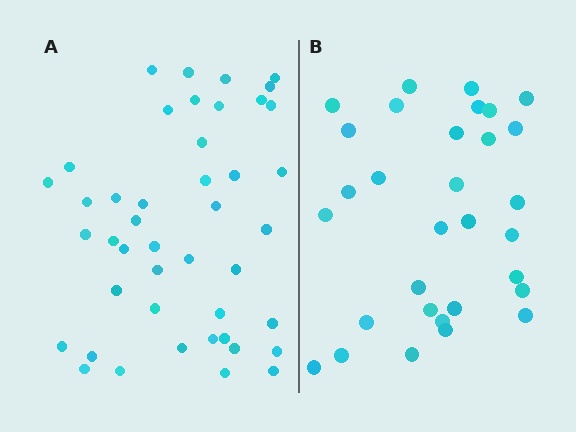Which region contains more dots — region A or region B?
Region A (the left region) has more dots.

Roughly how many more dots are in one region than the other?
Region A has approximately 15 more dots than region B.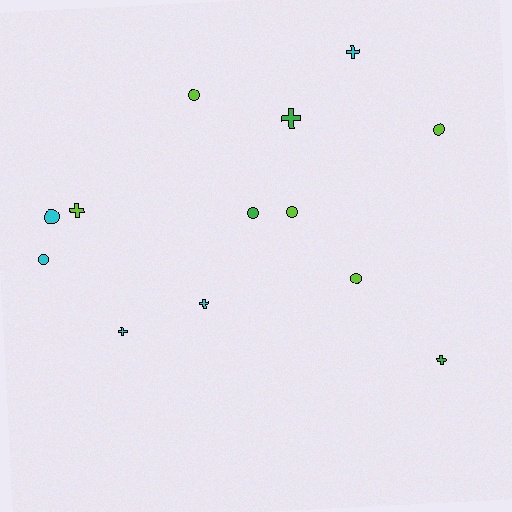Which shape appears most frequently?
Circle, with 7 objects.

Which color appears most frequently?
Lime, with 5 objects.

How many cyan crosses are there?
There are 3 cyan crosses.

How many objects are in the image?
There are 13 objects.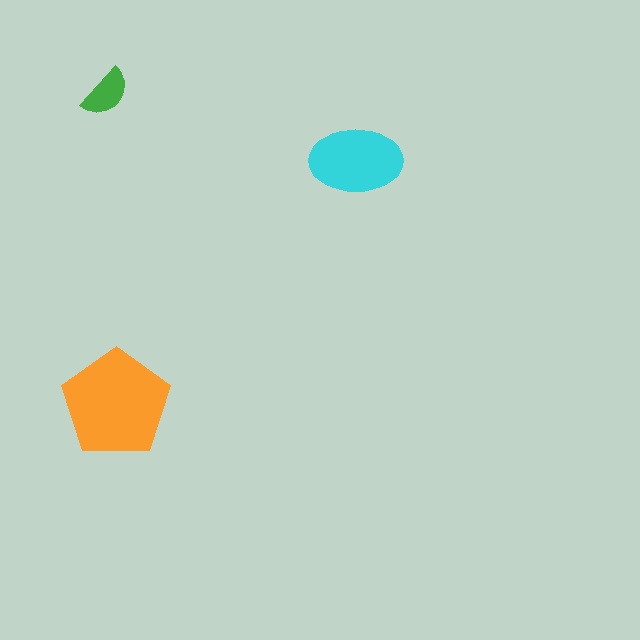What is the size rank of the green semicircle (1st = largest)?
3rd.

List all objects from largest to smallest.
The orange pentagon, the cyan ellipse, the green semicircle.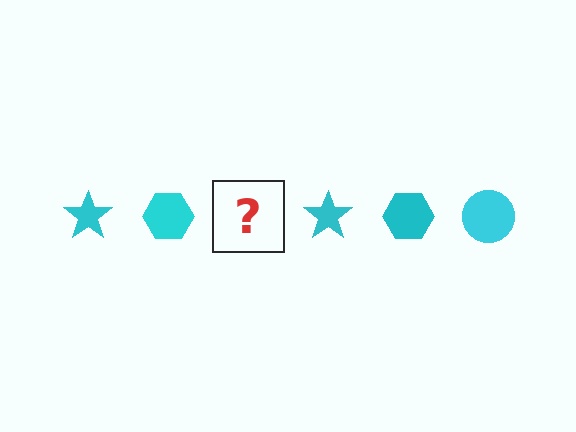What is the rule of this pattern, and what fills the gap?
The rule is that the pattern cycles through star, hexagon, circle shapes in cyan. The gap should be filled with a cyan circle.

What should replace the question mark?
The question mark should be replaced with a cyan circle.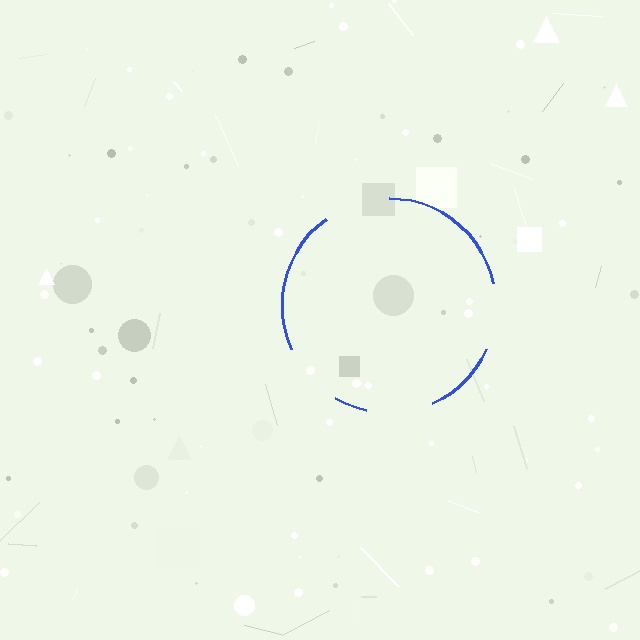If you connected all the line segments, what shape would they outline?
They would outline a circle.